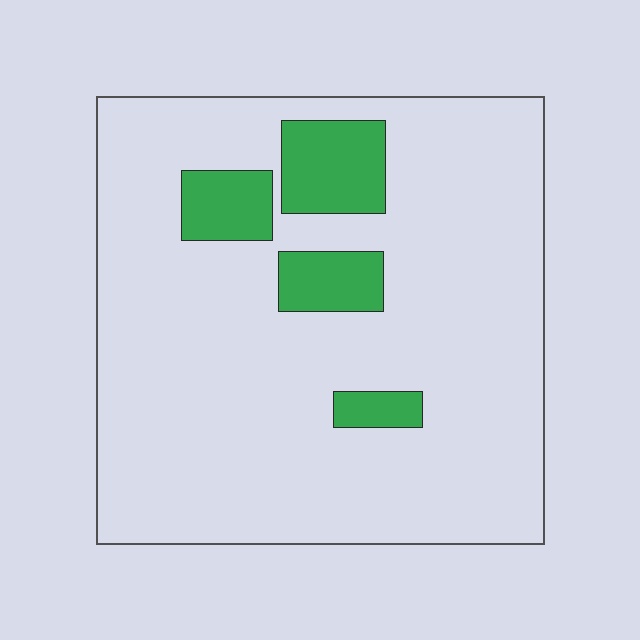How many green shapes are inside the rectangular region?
4.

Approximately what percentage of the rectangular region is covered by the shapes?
Approximately 15%.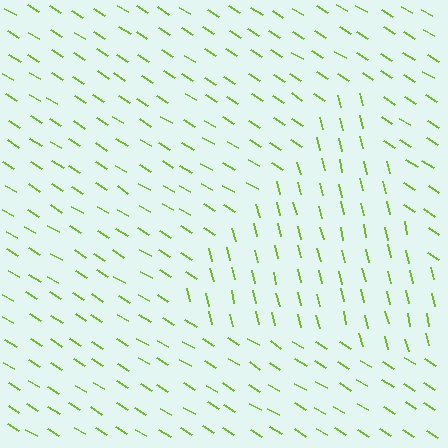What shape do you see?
I see a triangle.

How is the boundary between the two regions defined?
The boundary is defined purely by a change in line orientation (approximately 45 degrees difference). All lines are the same color and thickness.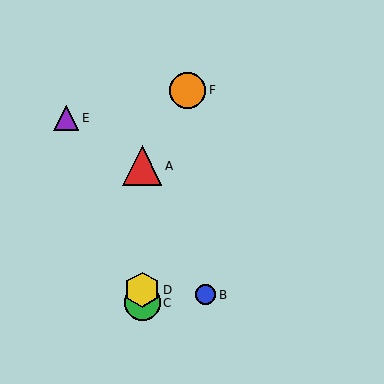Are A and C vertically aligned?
Yes, both are at x≈142.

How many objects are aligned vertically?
3 objects (A, C, D) are aligned vertically.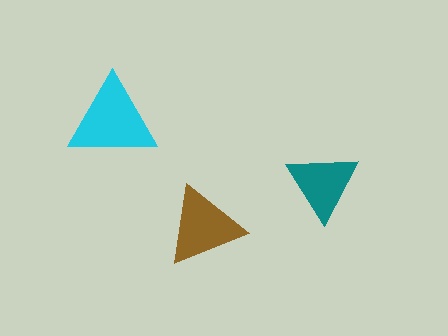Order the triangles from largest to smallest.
the cyan one, the brown one, the teal one.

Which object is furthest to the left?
The cyan triangle is leftmost.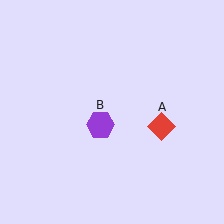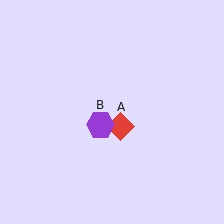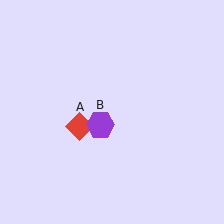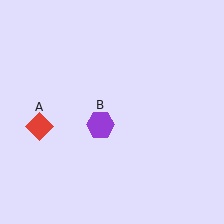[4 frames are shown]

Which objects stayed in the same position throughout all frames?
Purple hexagon (object B) remained stationary.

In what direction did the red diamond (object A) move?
The red diamond (object A) moved left.